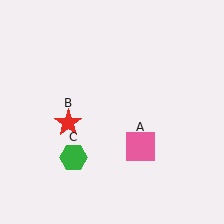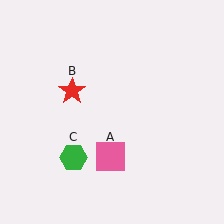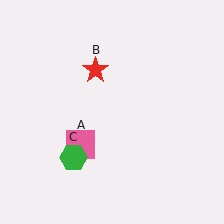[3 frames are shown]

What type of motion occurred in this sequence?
The pink square (object A), red star (object B) rotated clockwise around the center of the scene.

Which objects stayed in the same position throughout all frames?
Green hexagon (object C) remained stationary.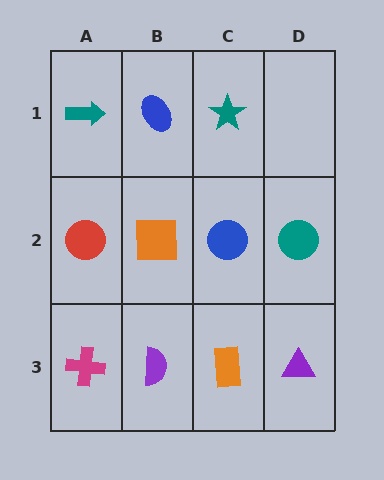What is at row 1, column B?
A blue ellipse.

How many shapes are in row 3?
4 shapes.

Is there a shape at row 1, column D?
No, that cell is empty.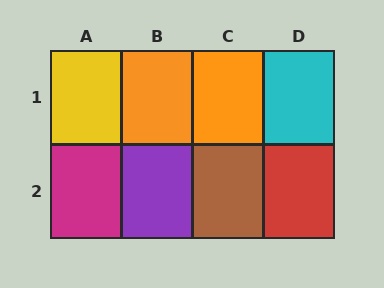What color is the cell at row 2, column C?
Brown.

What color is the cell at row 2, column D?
Red.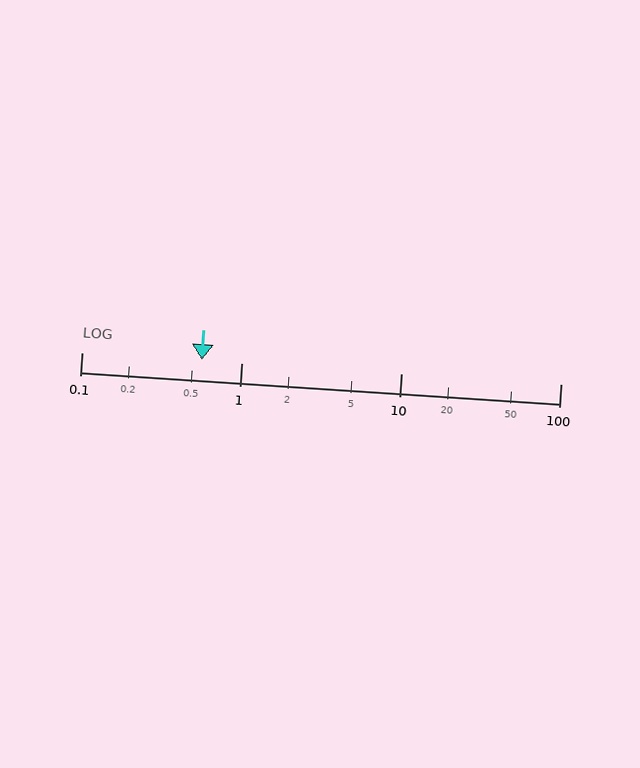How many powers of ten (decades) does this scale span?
The scale spans 3 decades, from 0.1 to 100.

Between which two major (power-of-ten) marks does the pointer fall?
The pointer is between 0.1 and 1.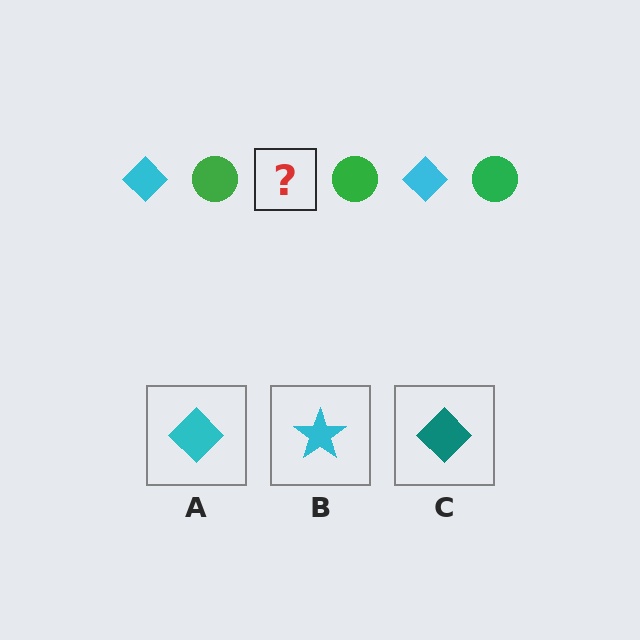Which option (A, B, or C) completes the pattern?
A.